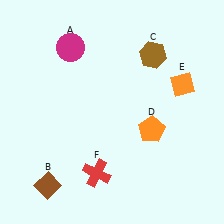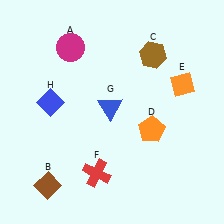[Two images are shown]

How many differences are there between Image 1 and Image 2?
There are 2 differences between the two images.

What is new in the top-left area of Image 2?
A blue triangle (G) was added in the top-left area of Image 2.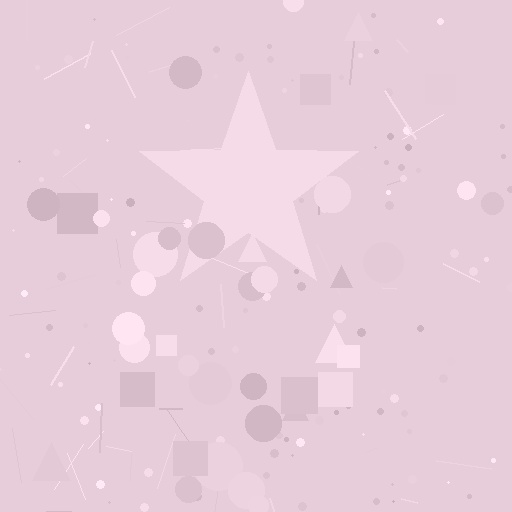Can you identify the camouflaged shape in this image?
The camouflaged shape is a star.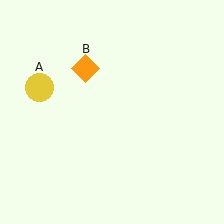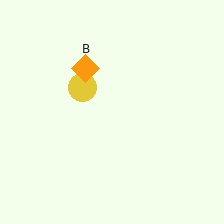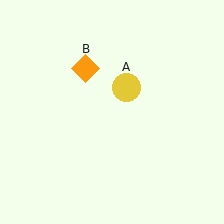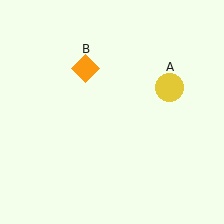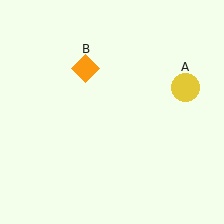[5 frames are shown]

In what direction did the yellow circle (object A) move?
The yellow circle (object A) moved right.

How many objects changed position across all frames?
1 object changed position: yellow circle (object A).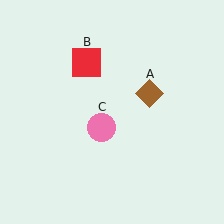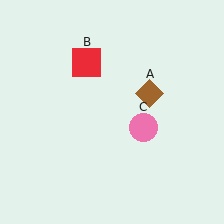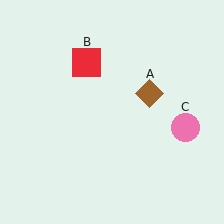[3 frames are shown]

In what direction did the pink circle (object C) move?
The pink circle (object C) moved right.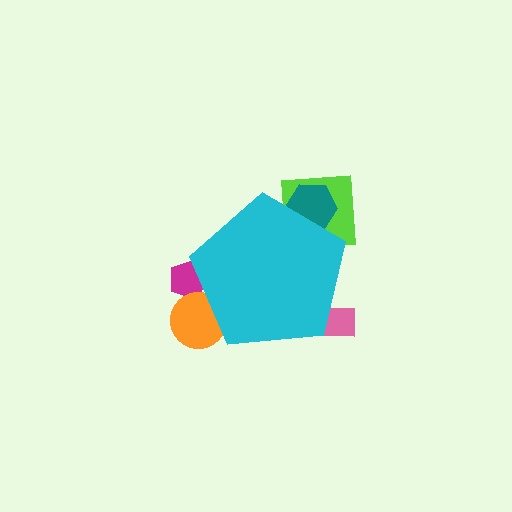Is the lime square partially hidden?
Yes, the lime square is partially hidden behind the cyan pentagon.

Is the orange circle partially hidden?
Yes, the orange circle is partially hidden behind the cyan pentagon.